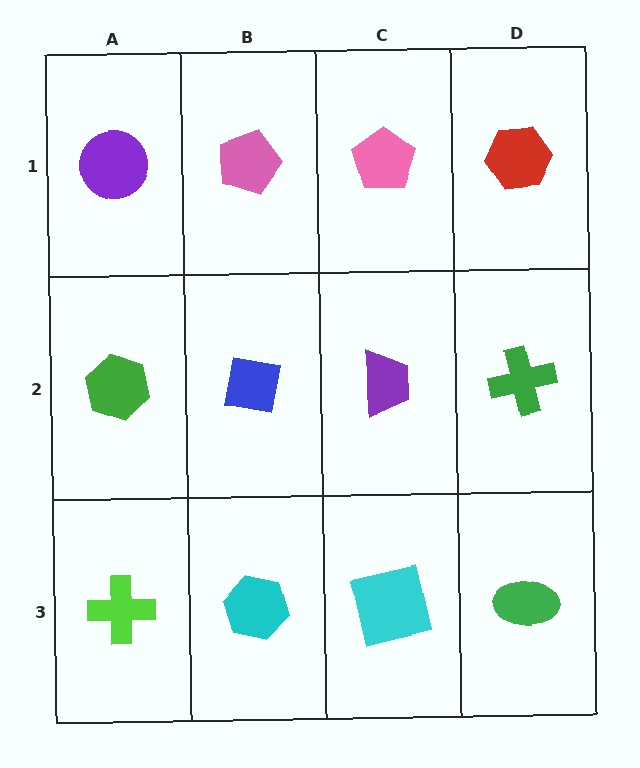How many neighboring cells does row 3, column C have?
3.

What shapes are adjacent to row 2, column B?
A pink pentagon (row 1, column B), a cyan hexagon (row 3, column B), a green hexagon (row 2, column A), a purple trapezoid (row 2, column C).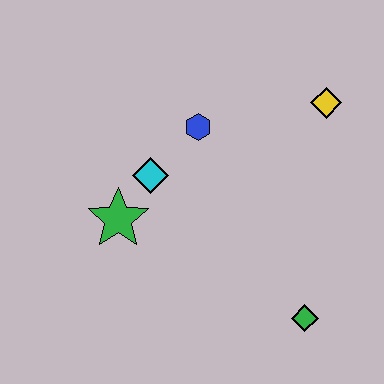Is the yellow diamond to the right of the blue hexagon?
Yes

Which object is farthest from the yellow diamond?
The green star is farthest from the yellow diamond.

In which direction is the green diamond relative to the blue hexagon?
The green diamond is below the blue hexagon.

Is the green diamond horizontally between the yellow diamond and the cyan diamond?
Yes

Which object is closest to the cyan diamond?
The green star is closest to the cyan diamond.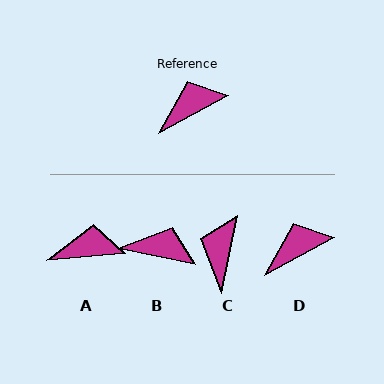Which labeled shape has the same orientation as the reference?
D.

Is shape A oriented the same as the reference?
No, it is off by about 23 degrees.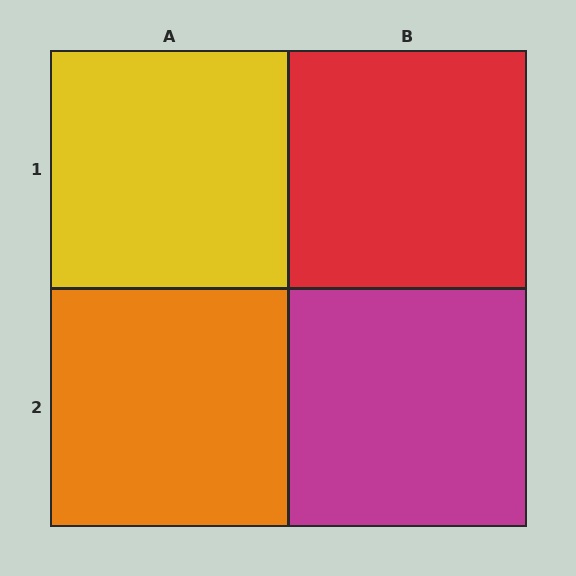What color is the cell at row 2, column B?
Magenta.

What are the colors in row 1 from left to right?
Yellow, red.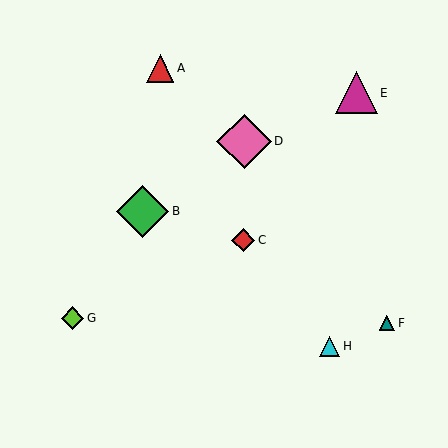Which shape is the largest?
The pink diamond (labeled D) is the largest.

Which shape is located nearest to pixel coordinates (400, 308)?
The teal triangle (labeled F) at (387, 323) is nearest to that location.